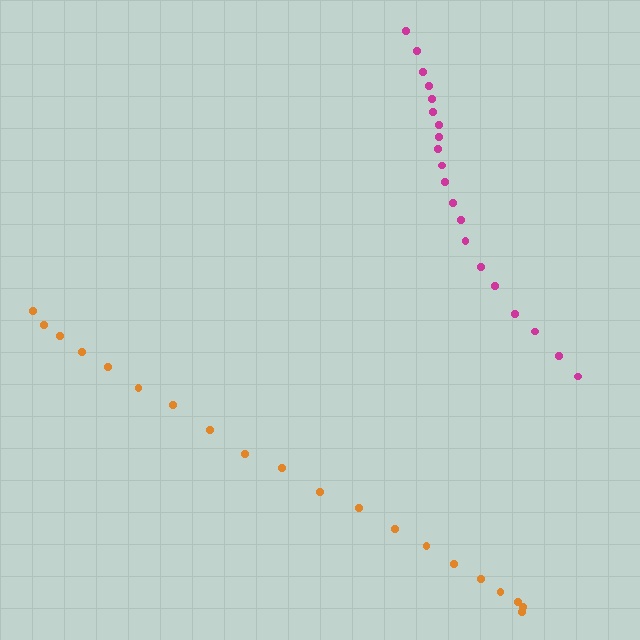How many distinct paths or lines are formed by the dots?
There are 2 distinct paths.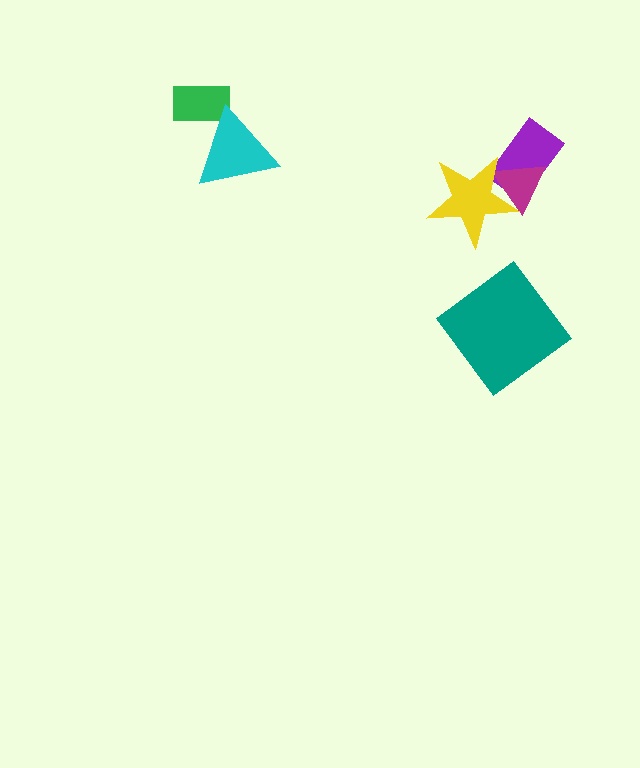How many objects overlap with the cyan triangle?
1 object overlaps with the cyan triangle.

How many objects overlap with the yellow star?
2 objects overlap with the yellow star.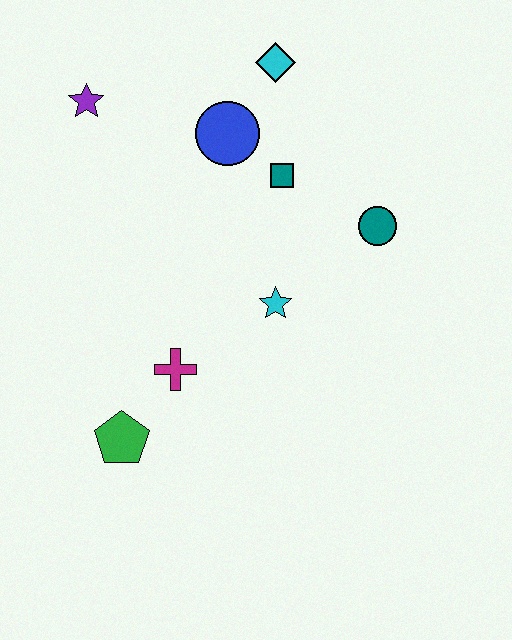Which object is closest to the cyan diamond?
The blue circle is closest to the cyan diamond.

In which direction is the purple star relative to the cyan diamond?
The purple star is to the left of the cyan diamond.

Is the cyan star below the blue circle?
Yes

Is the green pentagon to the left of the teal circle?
Yes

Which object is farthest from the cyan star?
The purple star is farthest from the cyan star.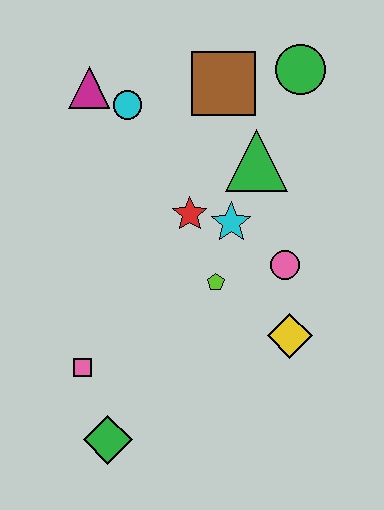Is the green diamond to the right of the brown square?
No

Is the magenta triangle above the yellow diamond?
Yes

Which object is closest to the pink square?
The green diamond is closest to the pink square.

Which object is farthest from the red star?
The green diamond is farthest from the red star.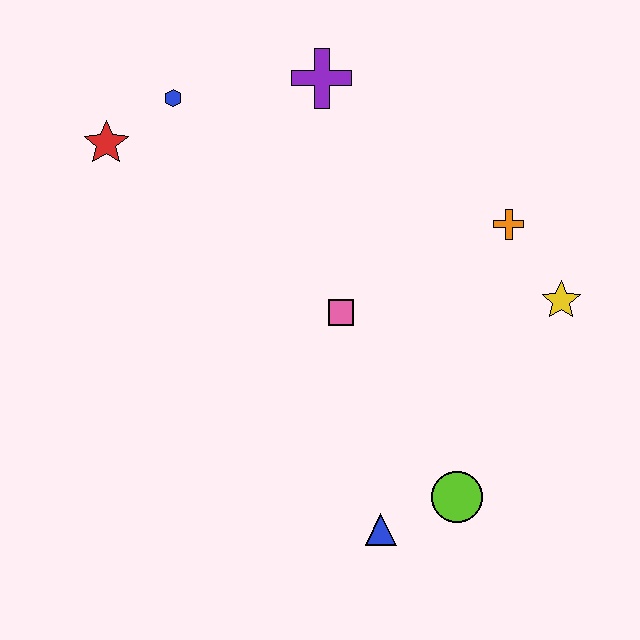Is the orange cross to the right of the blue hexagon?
Yes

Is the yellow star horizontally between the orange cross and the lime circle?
No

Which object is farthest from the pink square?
The red star is farthest from the pink square.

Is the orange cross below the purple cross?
Yes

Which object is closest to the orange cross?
The yellow star is closest to the orange cross.